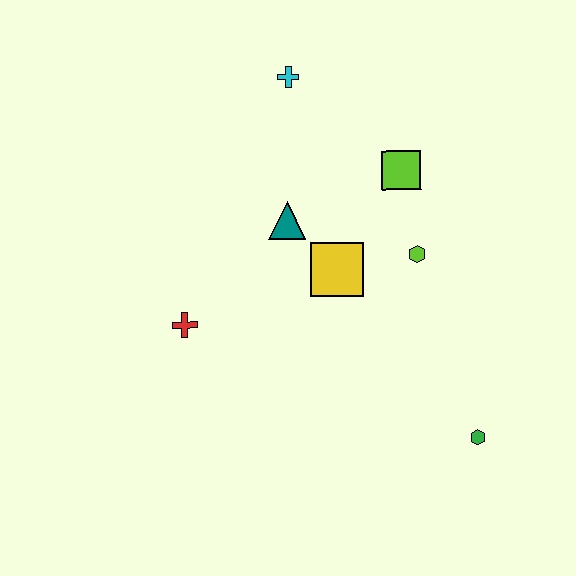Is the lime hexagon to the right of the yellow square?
Yes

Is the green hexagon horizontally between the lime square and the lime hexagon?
No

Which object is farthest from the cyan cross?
The green hexagon is farthest from the cyan cross.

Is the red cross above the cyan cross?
No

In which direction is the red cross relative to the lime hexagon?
The red cross is to the left of the lime hexagon.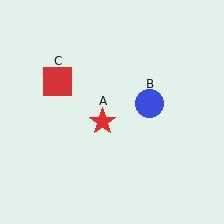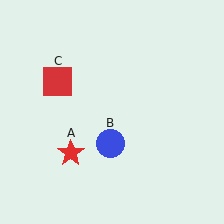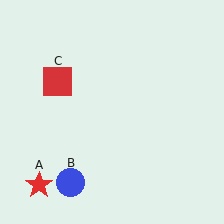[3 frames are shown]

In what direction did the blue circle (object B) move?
The blue circle (object B) moved down and to the left.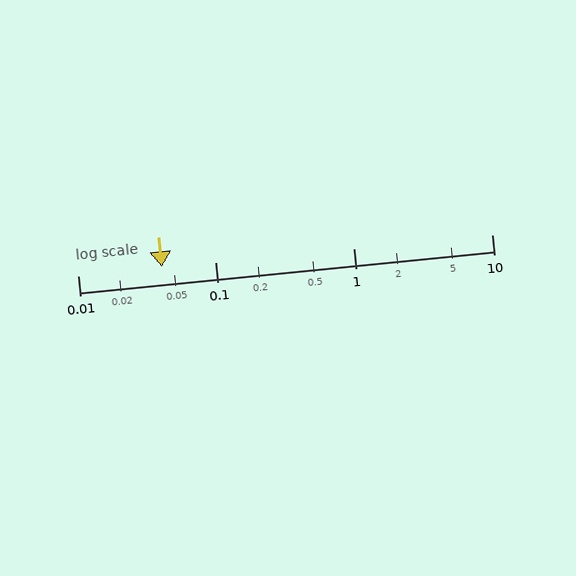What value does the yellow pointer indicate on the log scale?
The pointer indicates approximately 0.041.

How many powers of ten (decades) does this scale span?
The scale spans 3 decades, from 0.01 to 10.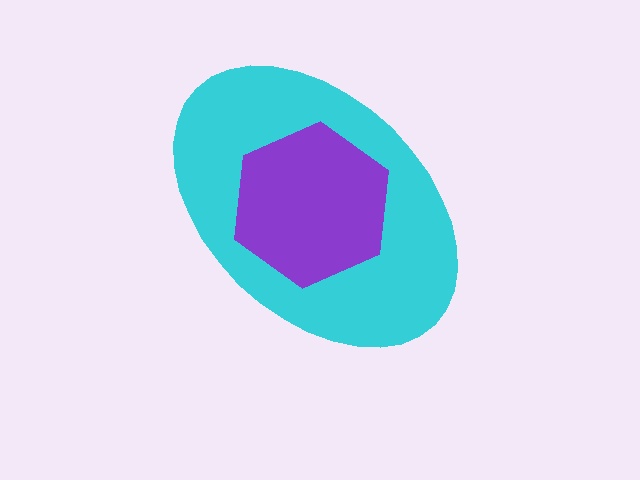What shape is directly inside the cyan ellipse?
The purple hexagon.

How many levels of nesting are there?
2.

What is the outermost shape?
The cyan ellipse.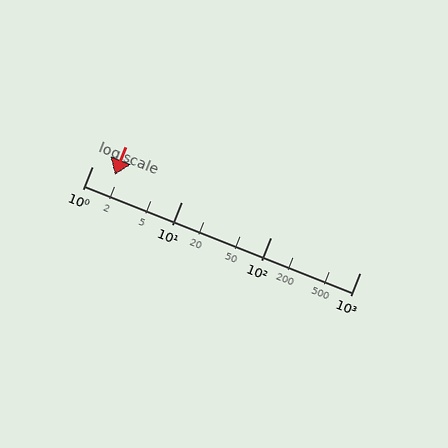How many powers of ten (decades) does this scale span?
The scale spans 3 decades, from 1 to 1000.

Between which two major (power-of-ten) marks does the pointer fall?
The pointer is between 1 and 10.